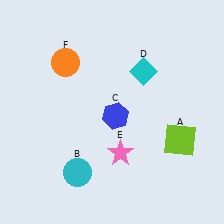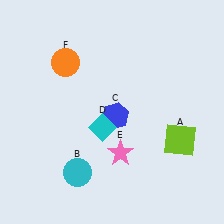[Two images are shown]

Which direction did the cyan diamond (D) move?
The cyan diamond (D) moved down.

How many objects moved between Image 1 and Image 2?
1 object moved between the two images.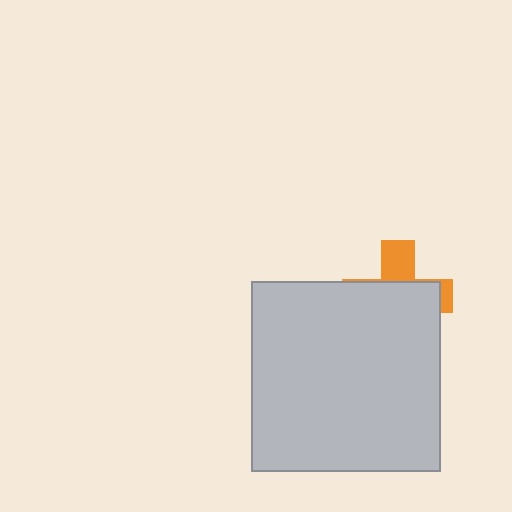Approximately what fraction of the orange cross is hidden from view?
Roughly 70% of the orange cross is hidden behind the light gray square.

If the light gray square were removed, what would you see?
You would see the complete orange cross.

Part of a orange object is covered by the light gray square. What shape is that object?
It is a cross.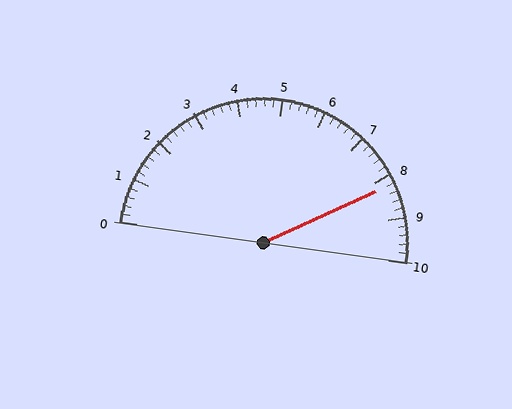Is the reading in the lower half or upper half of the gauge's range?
The reading is in the upper half of the range (0 to 10).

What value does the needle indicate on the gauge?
The needle indicates approximately 8.2.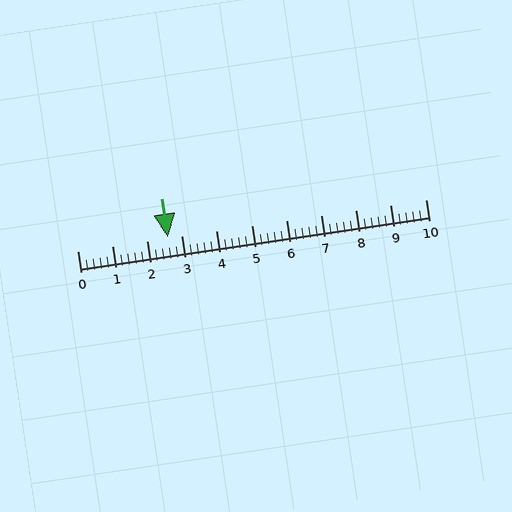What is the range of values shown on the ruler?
The ruler shows values from 0 to 10.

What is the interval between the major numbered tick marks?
The major tick marks are spaced 1 units apart.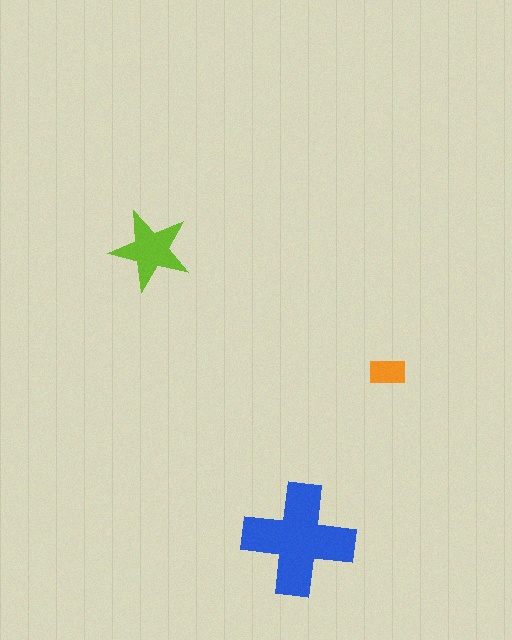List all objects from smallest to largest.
The orange rectangle, the lime star, the blue cross.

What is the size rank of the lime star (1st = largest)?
2nd.